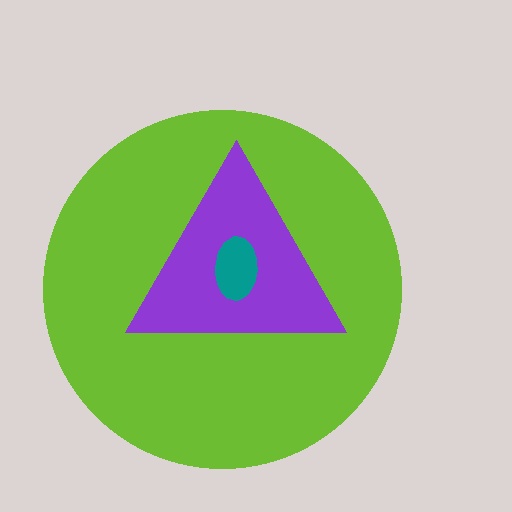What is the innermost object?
The teal ellipse.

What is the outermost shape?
The lime circle.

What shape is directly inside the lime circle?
The purple triangle.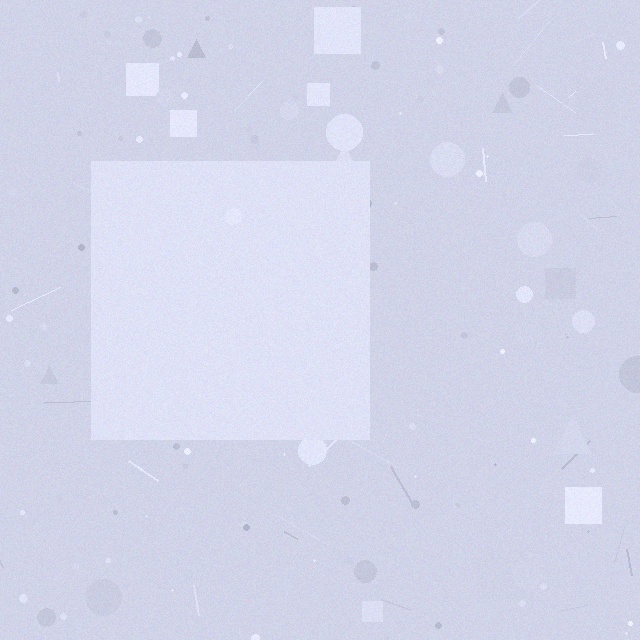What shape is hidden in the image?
A square is hidden in the image.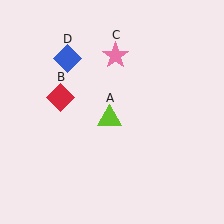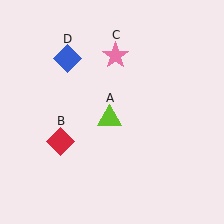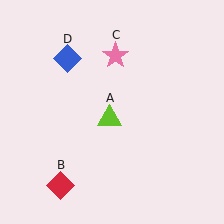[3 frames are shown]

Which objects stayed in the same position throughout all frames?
Lime triangle (object A) and pink star (object C) and blue diamond (object D) remained stationary.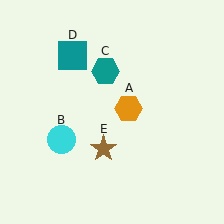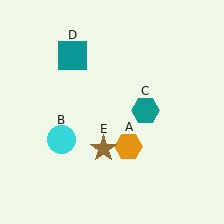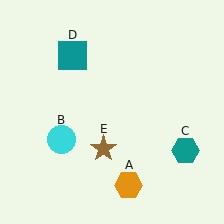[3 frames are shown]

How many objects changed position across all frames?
2 objects changed position: orange hexagon (object A), teal hexagon (object C).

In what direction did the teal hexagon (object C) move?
The teal hexagon (object C) moved down and to the right.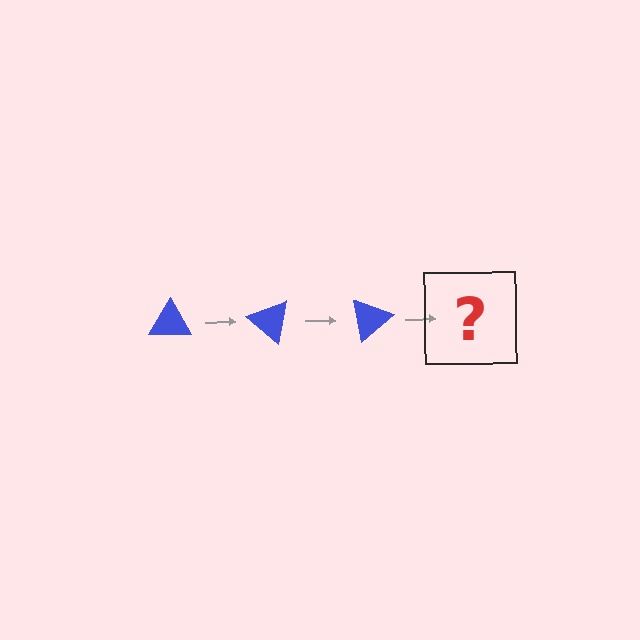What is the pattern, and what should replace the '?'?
The pattern is that the triangle rotates 40 degrees each step. The '?' should be a blue triangle rotated 120 degrees.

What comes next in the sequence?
The next element should be a blue triangle rotated 120 degrees.